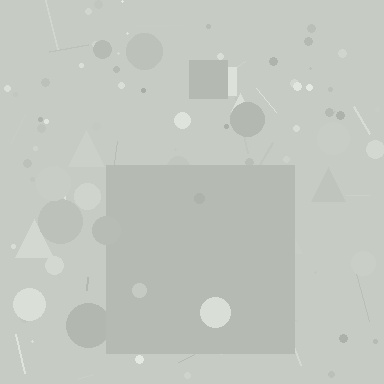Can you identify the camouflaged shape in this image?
The camouflaged shape is a square.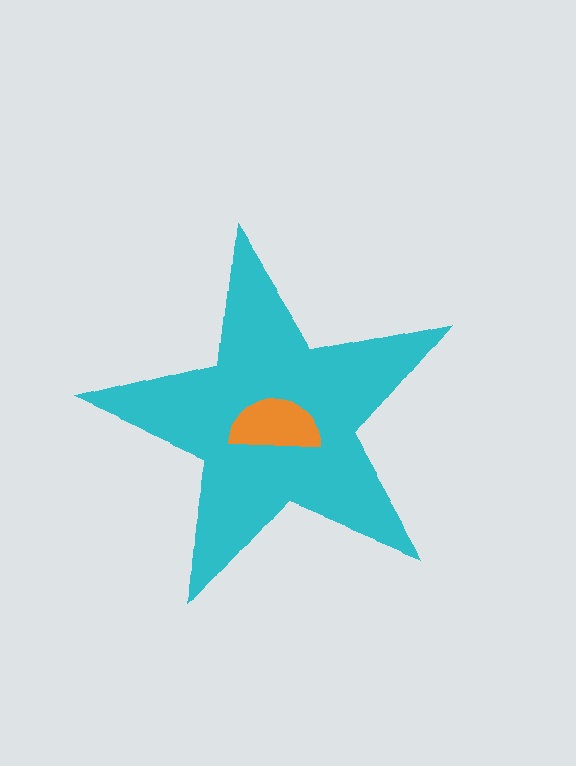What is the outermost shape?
The cyan star.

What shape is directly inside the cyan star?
The orange semicircle.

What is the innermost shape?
The orange semicircle.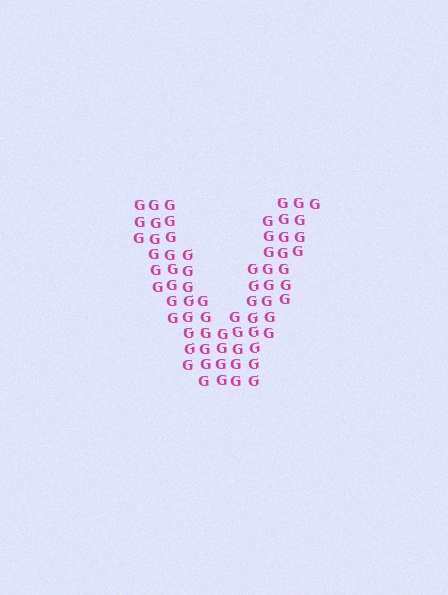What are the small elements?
The small elements are letter G's.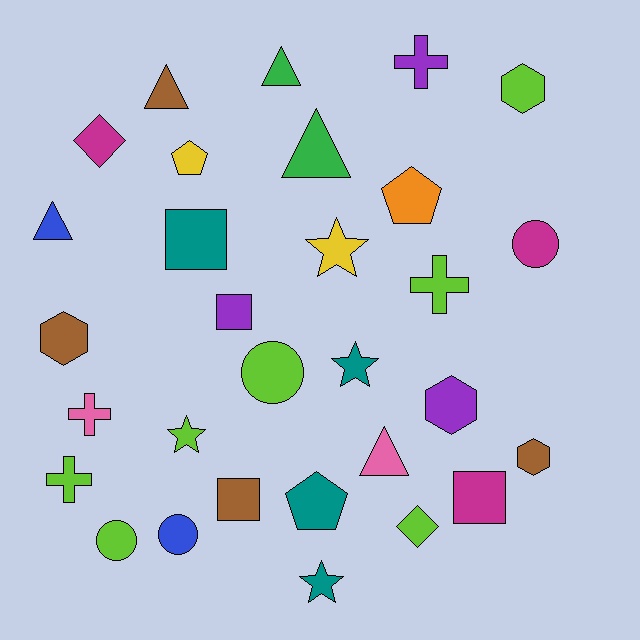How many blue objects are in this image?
There are 2 blue objects.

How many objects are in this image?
There are 30 objects.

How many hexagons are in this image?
There are 4 hexagons.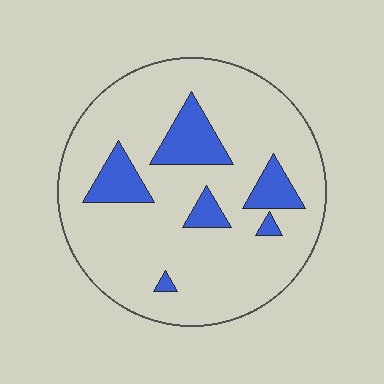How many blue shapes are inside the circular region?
6.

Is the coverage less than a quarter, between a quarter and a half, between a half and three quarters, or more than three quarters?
Less than a quarter.